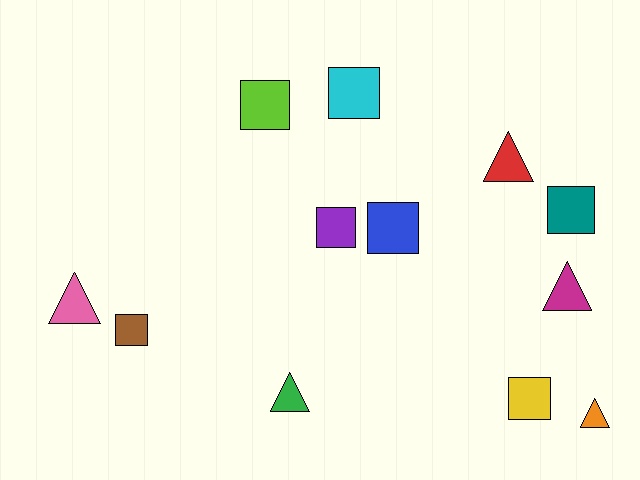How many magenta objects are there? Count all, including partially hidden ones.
There is 1 magenta object.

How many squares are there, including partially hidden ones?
There are 7 squares.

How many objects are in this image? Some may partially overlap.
There are 12 objects.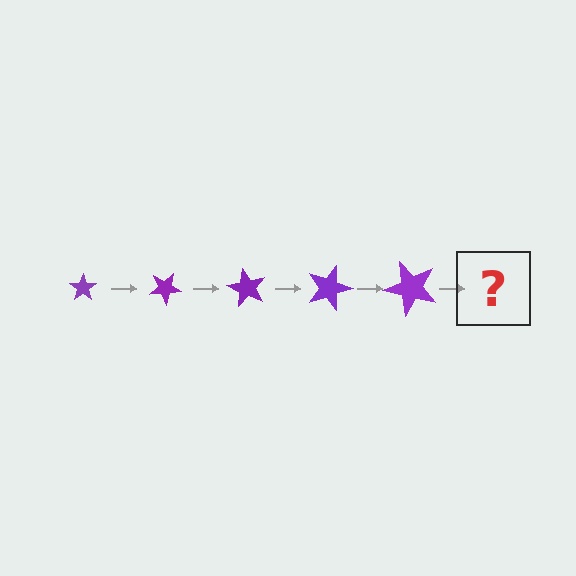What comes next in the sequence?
The next element should be a star, larger than the previous one and rotated 150 degrees from the start.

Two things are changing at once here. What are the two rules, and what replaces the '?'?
The two rules are that the star grows larger each step and it rotates 30 degrees each step. The '?' should be a star, larger than the previous one and rotated 150 degrees from the start.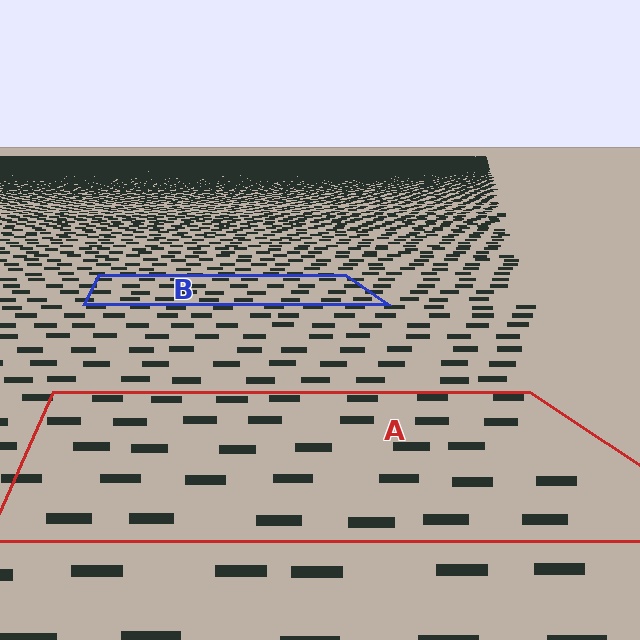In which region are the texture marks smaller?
The texture marks are smaller in region B, because it is farther away.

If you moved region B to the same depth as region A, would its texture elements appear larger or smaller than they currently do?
They would appear larger. At a closer depth, the same texture elements are projected at a bigger on-screen size.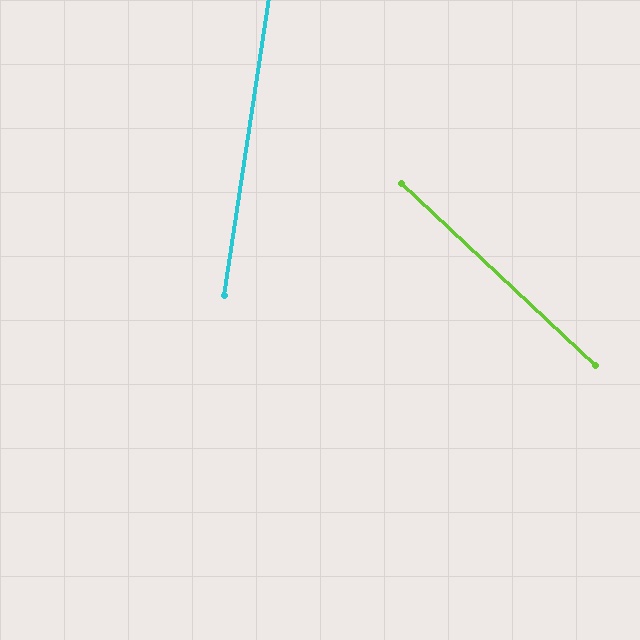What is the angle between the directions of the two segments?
Approximately 55 degrees.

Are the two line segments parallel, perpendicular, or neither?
Neither parallel nor perpendicular — they differ by about 55°.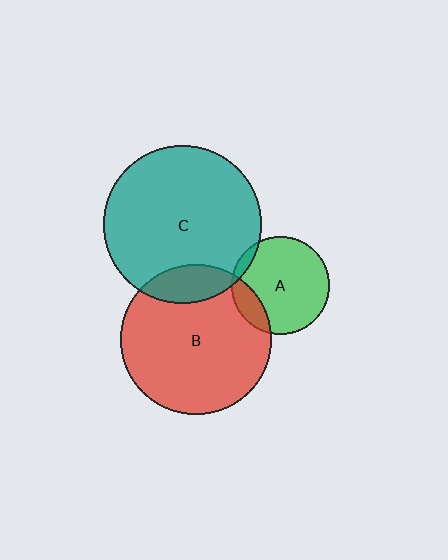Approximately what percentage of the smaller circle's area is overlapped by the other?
Approximately 5%.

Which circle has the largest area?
Circle C (teal).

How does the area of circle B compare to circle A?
Approximately 2.4 times.